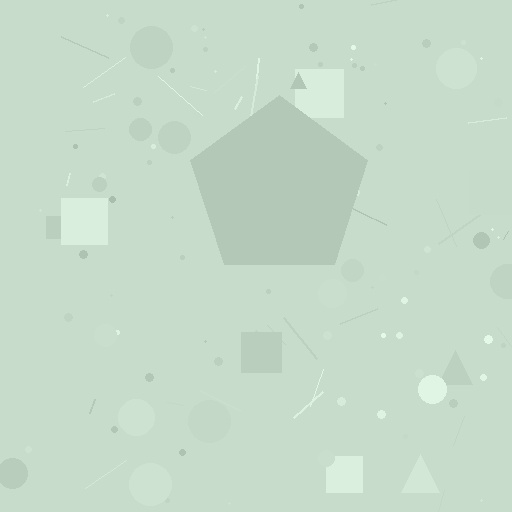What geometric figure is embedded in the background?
A pentagon is embedded in the background.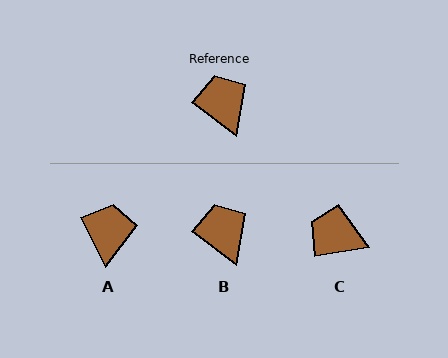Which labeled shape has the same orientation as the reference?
B.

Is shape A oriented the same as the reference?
No, it is off by about 27 degrees.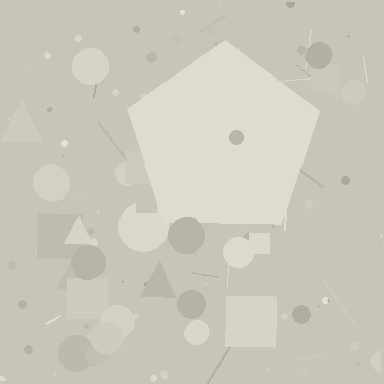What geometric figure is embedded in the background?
A pentagon is embedded in the background.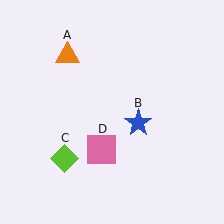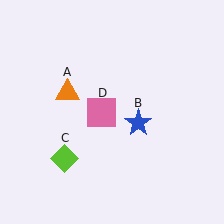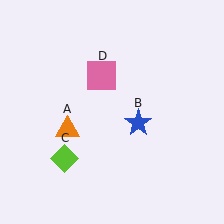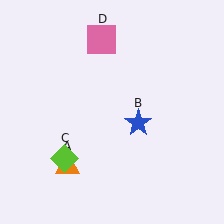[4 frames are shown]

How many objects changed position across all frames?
2 objects changed position: orange triangle (object A), pink square (object D).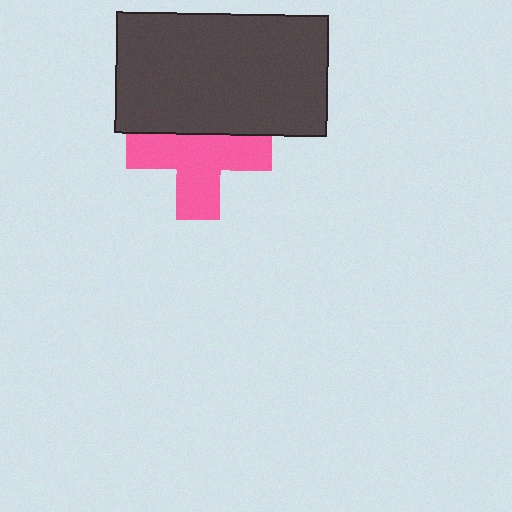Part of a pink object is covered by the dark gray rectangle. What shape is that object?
It is a cross.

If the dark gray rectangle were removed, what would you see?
You would see the complete pink cross.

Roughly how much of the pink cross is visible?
Most of it is visible (roughly 67%).